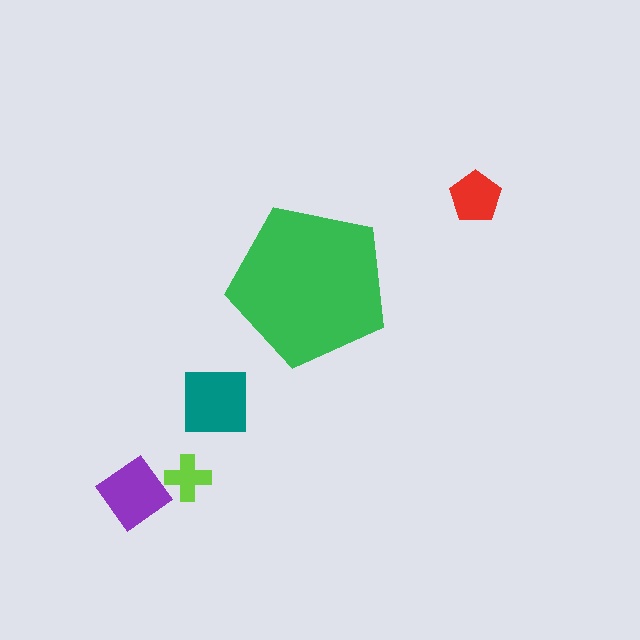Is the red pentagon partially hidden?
No, the red pentagon is fully visible.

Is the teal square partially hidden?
No, the teal square is fully visible.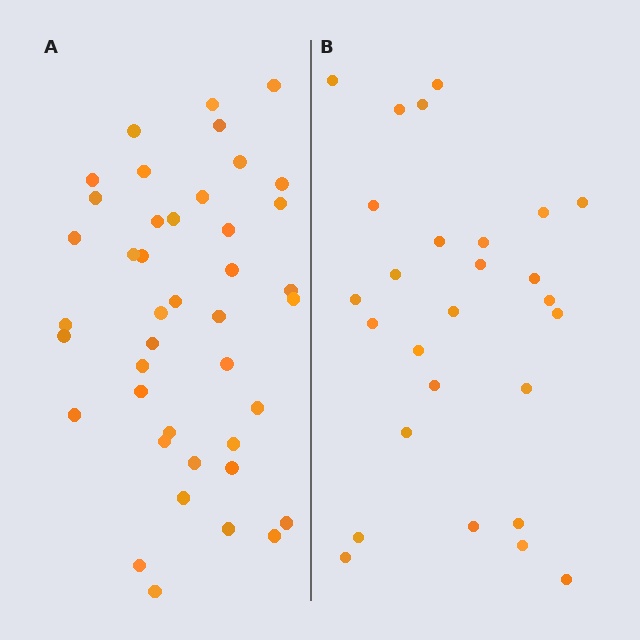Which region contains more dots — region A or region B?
Region A (the left region) has more dots.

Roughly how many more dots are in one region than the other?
Region A has approximately 15 more dots than region B.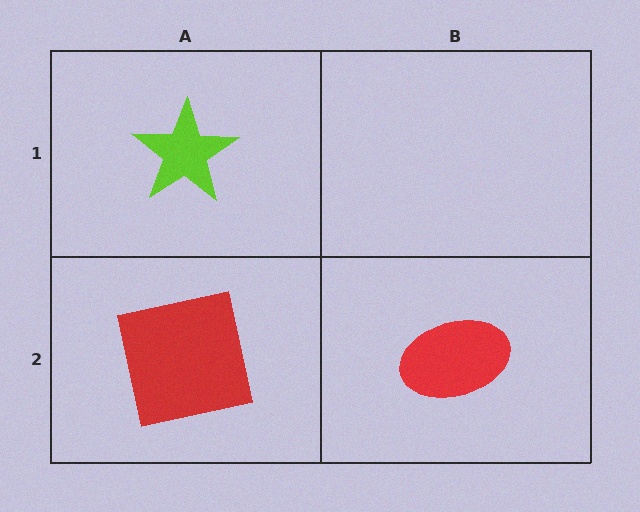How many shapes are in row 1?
1 shape.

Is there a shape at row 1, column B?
No, that cell is empty.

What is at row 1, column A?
A lime star.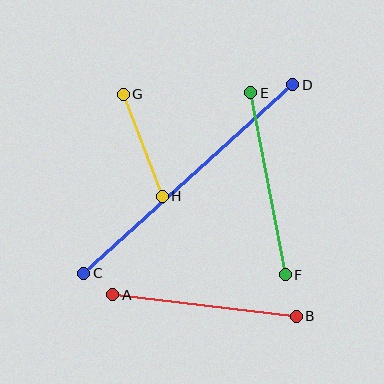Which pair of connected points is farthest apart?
Points C and D are farthest apart.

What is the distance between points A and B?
The distance is approximately 185 pixels.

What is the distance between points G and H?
The distance is approximately 109 pixels.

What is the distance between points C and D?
The distance is approximately 282 pixels.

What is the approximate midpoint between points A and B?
The midpoint is at approximately (204, 305) pixels.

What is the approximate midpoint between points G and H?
The midpoint is at approximately (143, 145) pixels.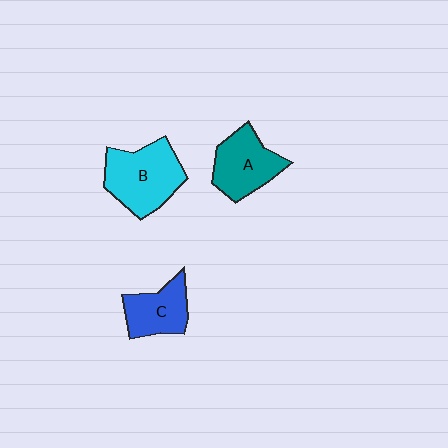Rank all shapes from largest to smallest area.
From largest to smallest: B (cyan), A (teal), C (blue).